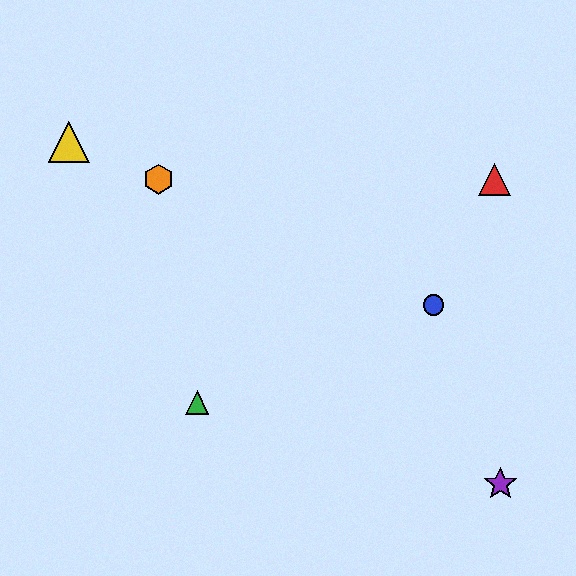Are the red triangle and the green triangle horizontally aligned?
No, the red triangle is at y≈179 and the green triangle is at y≈403.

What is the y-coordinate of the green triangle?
The green triangle is at y≈403.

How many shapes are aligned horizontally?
2 shapes (the red triangle, the orange hexagon) are aligned horizontally.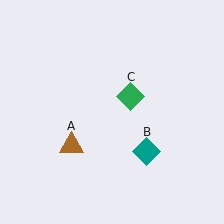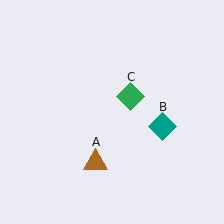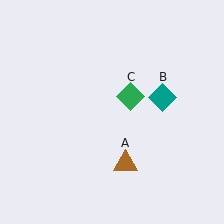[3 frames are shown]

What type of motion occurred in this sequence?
The brown triangle (object A), teal diamond (object B) rotated counterclockwise around the center of the scene.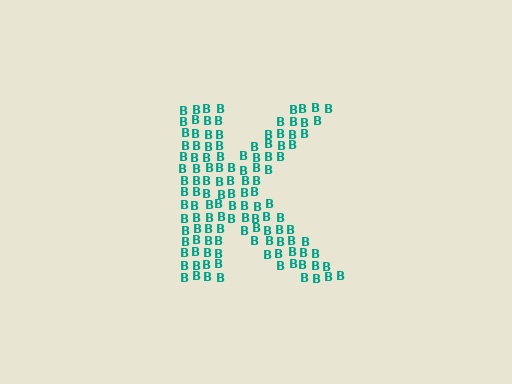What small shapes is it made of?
It is made of small letter B's.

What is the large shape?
The large shape is the letter K.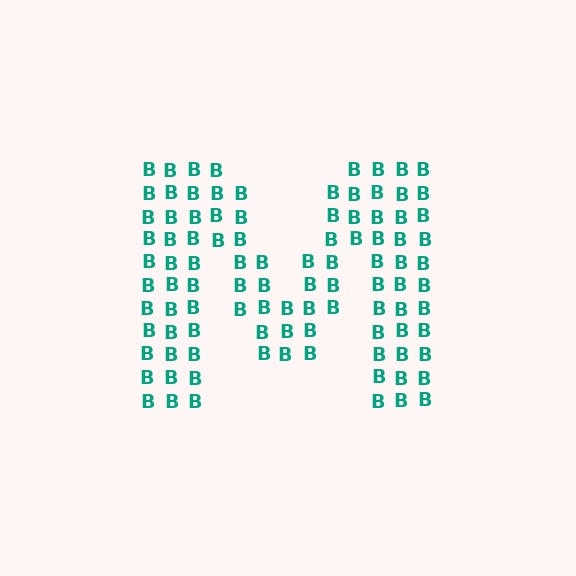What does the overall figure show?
The overall figure shows the letter M.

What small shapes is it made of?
It is made of small letter B's.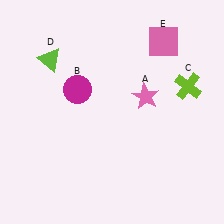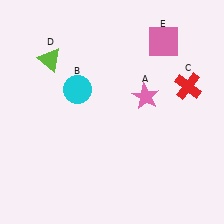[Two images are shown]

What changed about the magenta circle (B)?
In Image 1, B is magenta. In Image 2, it changed to cyan.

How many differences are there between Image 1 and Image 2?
There are 2 differences between the two images.